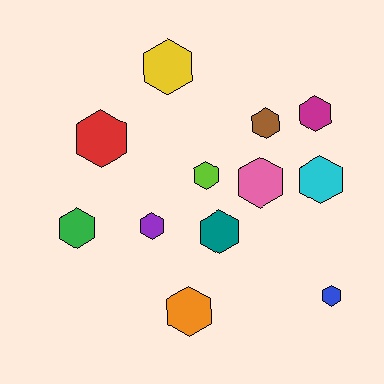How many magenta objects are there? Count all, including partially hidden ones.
There is 1 magenta object.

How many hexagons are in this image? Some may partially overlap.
There are 12 hexagons.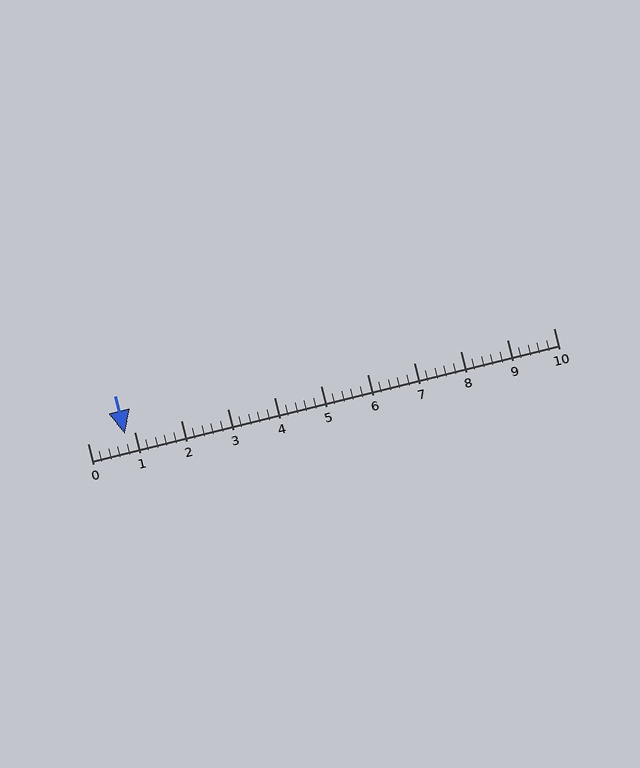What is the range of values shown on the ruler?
The ruler shows values from 0 to 10.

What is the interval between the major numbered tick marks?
The major tick marks are spaced 1 units apart.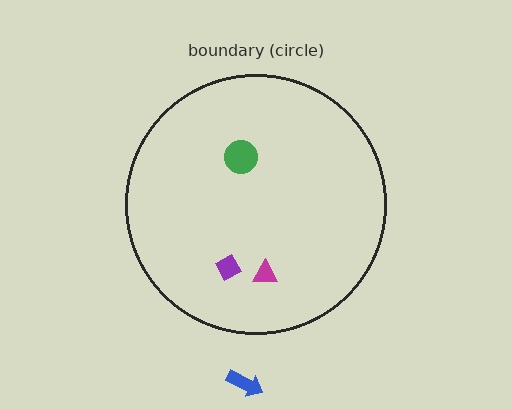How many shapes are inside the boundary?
3 inside, 1 outside.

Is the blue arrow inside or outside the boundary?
Outside.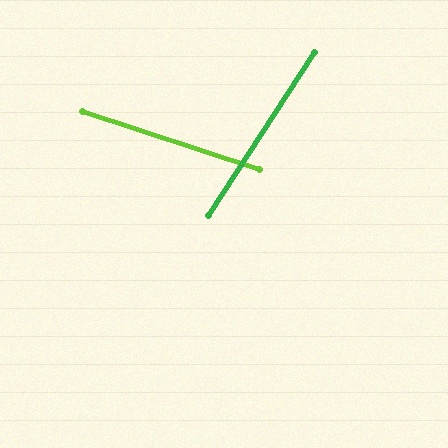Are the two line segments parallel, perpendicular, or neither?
Neither parallel nor perpendicular — they differ by about 75°.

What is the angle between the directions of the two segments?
Approximately 75 degrees.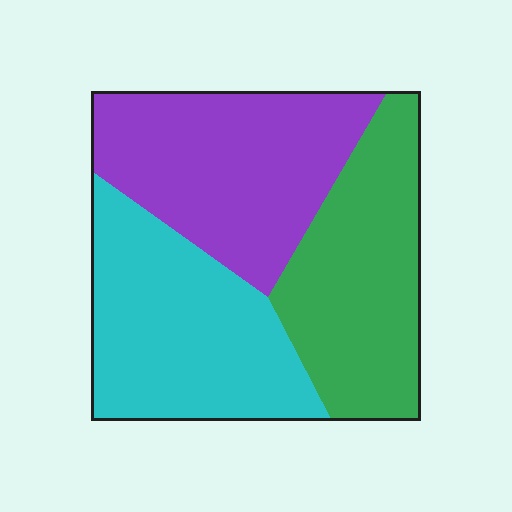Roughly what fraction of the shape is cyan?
Cyan covers 34% of the shape.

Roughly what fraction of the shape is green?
Green takes up about one third (1/3) of the shape.